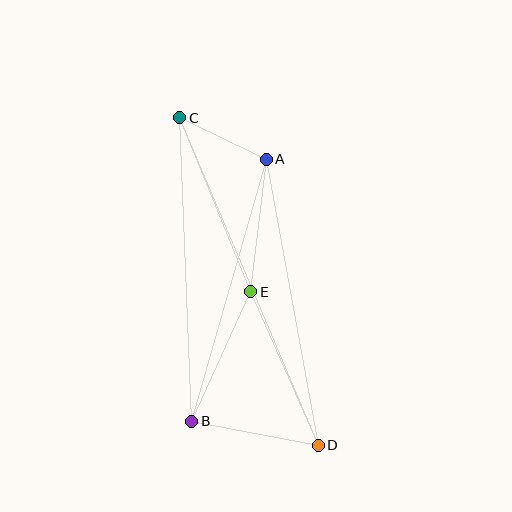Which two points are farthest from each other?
Points C and D are farthest from each other.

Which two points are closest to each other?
Points A and C are closest to each other.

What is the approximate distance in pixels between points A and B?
The distance between A and B is approximately 272 pixels.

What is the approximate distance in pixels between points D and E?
The distance between D and E is approximately 168 pixels.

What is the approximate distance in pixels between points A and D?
The distance between A and D is approximately 291 pixels.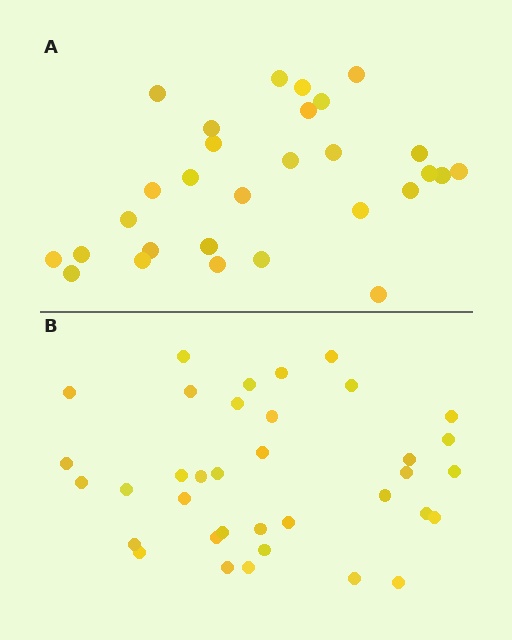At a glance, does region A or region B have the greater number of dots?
Region B (the bottom region) has more dots.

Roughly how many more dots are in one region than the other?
Region B has roughly 8 or so more dots than region A.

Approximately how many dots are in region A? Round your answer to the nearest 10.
About 30 dots. (The exact count is 29, which rounds to 30.)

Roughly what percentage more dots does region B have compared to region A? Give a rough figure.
About 25% more.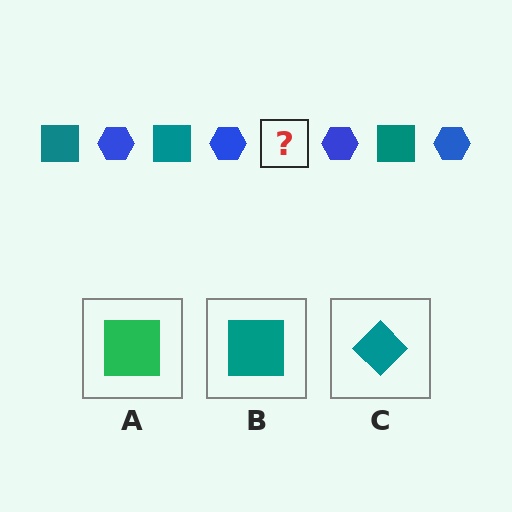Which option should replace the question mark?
Option B.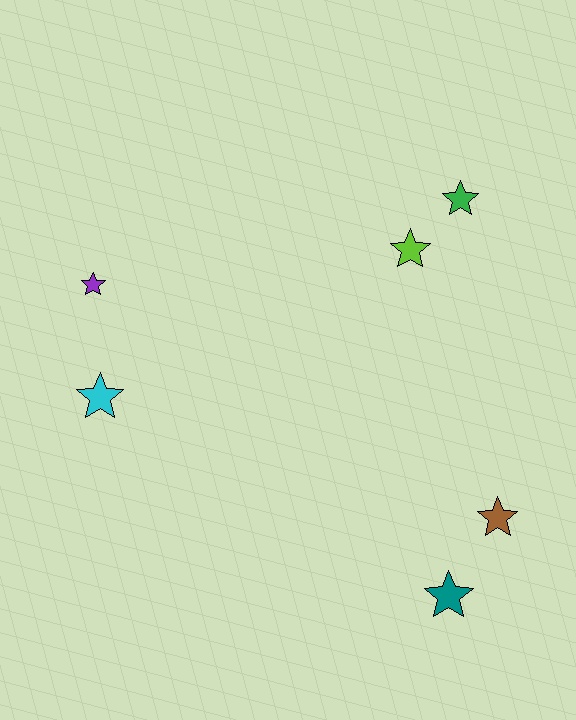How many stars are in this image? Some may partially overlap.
There are 6 stars.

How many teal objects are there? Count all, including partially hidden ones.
There is 1 teal object.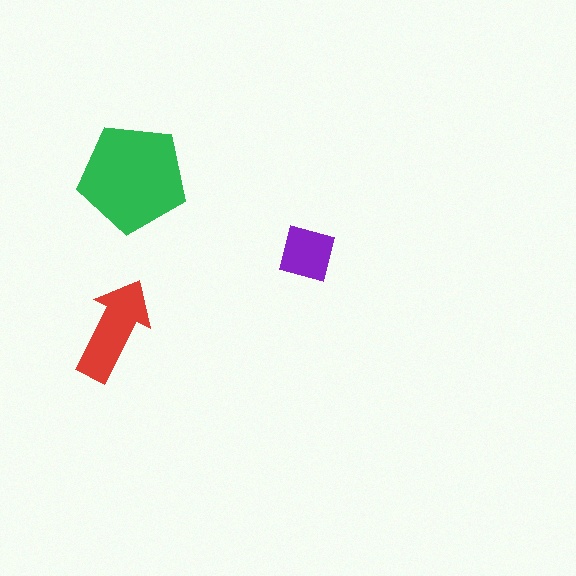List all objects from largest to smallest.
The green pentagon, the red arrow, the purple diamond.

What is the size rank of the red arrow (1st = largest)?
2nd.